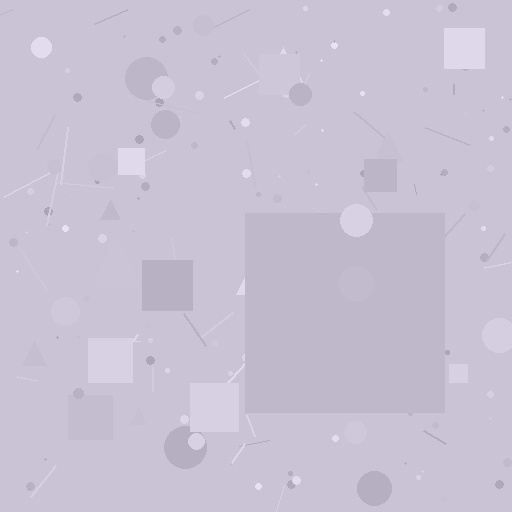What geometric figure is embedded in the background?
A square is embedded in the background.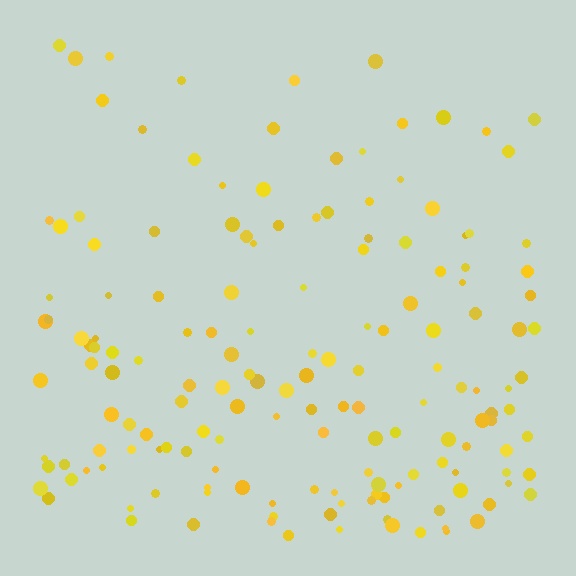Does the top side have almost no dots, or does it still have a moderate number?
Still a moderate number, just noticeably fewer than the bottom.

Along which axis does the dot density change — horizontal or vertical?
Vertical.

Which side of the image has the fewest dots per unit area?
The top.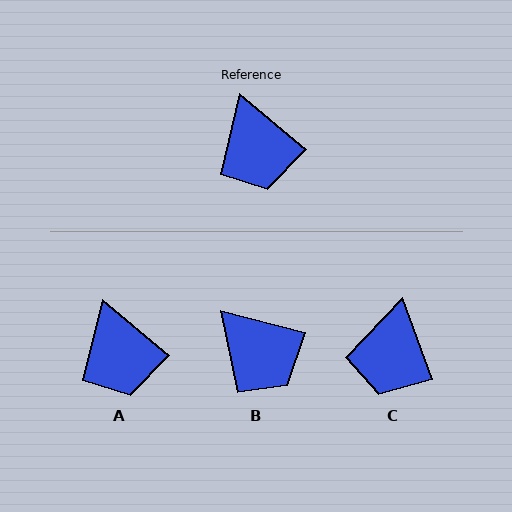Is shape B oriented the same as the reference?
No, it is off by about 25 degrees.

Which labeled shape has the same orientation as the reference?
A.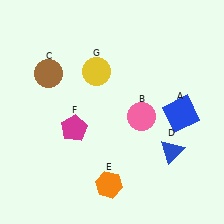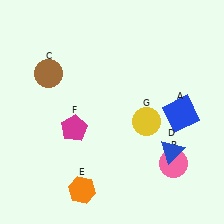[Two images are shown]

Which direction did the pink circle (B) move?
The pink circle (B) moved down.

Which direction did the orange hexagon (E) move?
The orange hexagon (E) moved left.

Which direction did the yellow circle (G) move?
The yellow circle (G) moved right.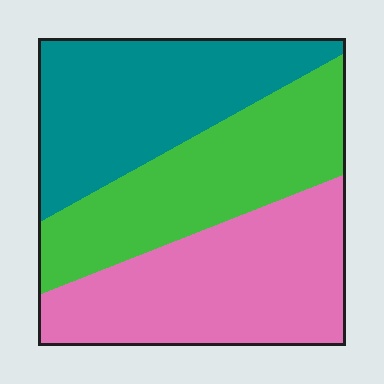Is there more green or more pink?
Pink.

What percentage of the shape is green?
Green takes up about one third (1/3) of the shape.